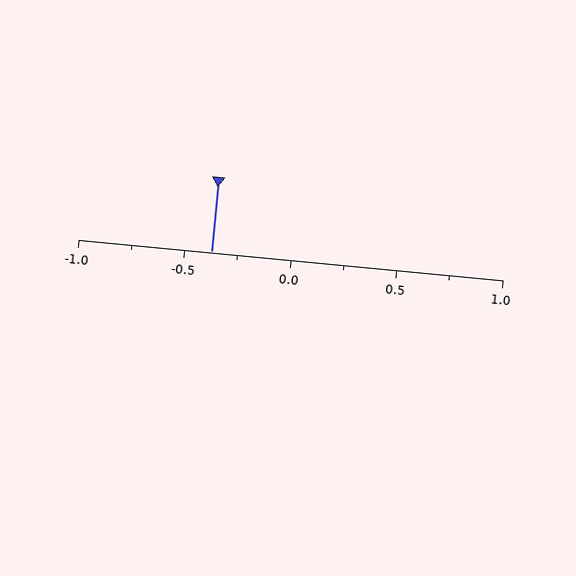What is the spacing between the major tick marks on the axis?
The major ticks are spaced 0.5 apart.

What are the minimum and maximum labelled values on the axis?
The axis runs from -1.0 to 1.0.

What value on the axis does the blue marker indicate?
The marker indicates approximately -0.38.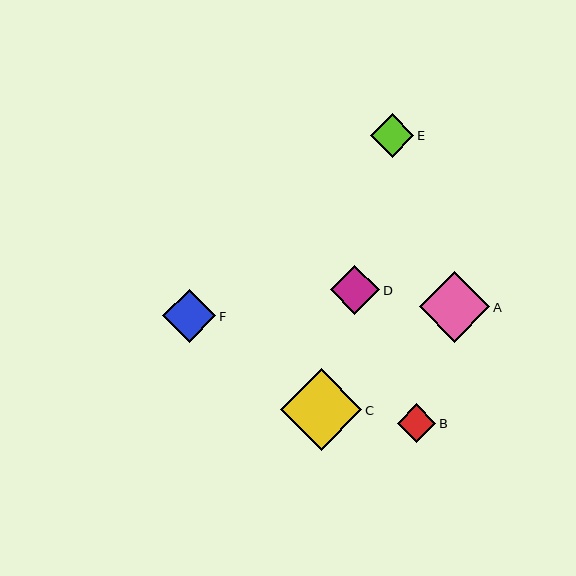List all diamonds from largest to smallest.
From largest to smallest: C, A, F, D, E, B.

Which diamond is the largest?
Diamond C is the largest with a size of approximately 81 pixels.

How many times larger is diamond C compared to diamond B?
Diamond C is approximately 2.1 times the size of diamond B.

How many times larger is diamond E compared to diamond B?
Diamond E is approximately 1.1 times the size of diamond B.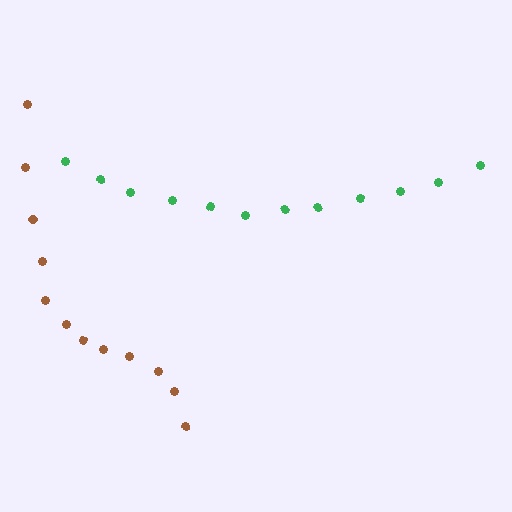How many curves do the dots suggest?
There are 2 distinct paths.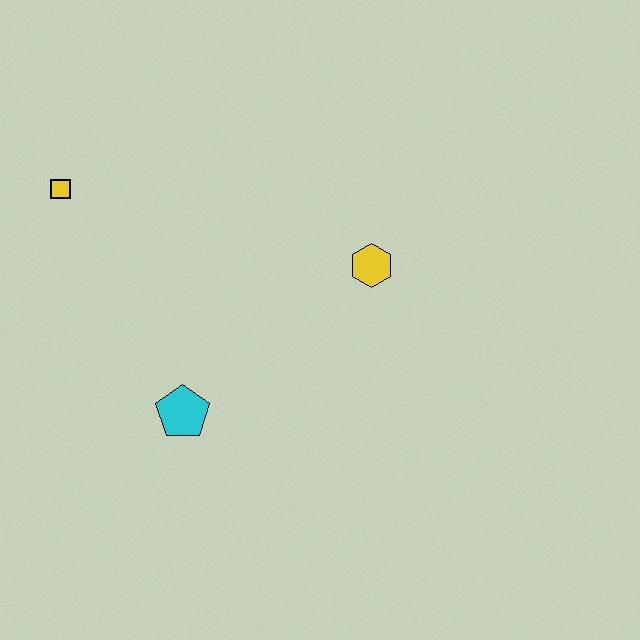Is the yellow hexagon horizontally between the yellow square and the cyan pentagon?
No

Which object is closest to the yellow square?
The cyan pentagon is closest to the yellow square.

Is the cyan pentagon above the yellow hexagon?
No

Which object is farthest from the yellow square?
The yellow hexagon is farthest from the yellow square.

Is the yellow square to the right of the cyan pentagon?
No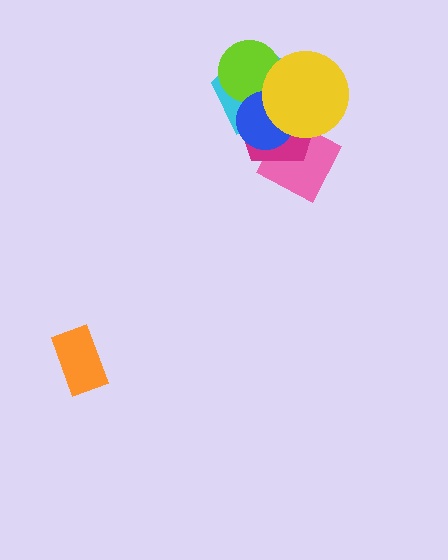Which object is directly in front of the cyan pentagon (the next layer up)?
The lime circle is directly in front of the cyan pentagon.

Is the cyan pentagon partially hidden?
Yes, it is partially covered by another shape.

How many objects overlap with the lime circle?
4 objects overlap with the lime circle.